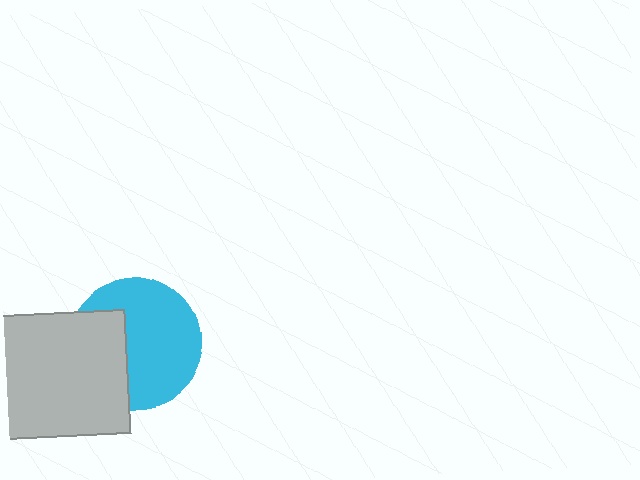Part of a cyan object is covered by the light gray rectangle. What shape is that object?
It is a circle.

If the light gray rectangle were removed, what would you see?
You would see the complete cyan circle.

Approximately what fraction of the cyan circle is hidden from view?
Roughly 34% of the cyan circle is hidden behind the light gray rectangle.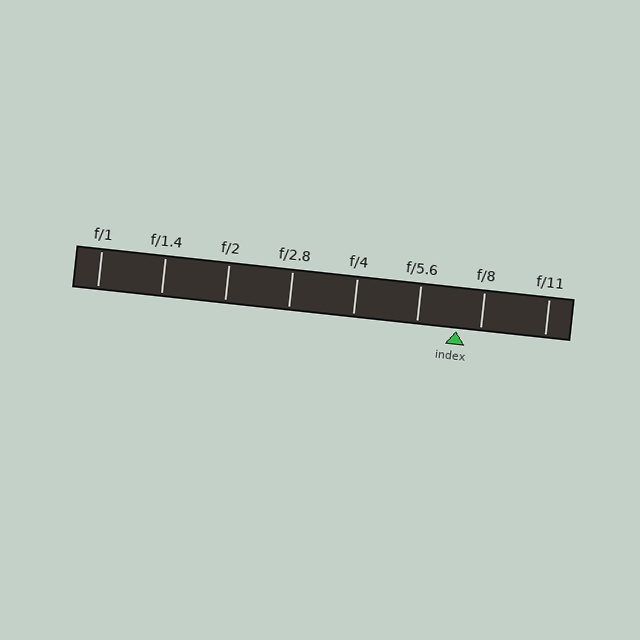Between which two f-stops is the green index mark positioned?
The index mark is between f/5.6 and f/8.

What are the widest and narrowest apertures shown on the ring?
The widest aperture shown is f/1 and the narrowest is f/11.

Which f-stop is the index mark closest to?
The index mark is closest to f/8.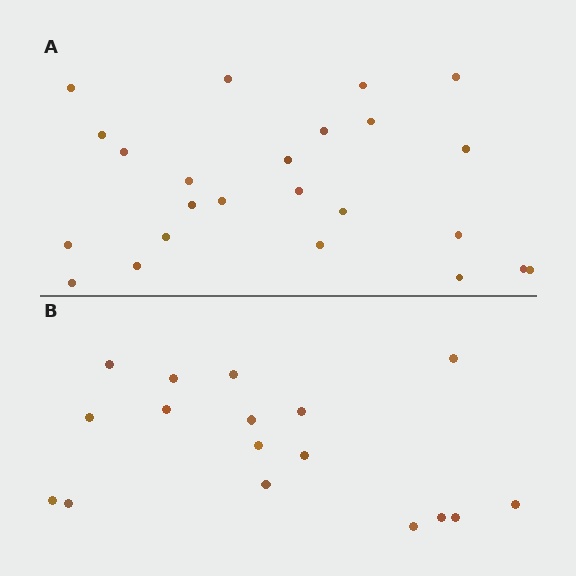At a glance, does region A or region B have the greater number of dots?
Region A (the top region) has more dots.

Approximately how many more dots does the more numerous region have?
Region A has roughly 8 or so more dots than region B.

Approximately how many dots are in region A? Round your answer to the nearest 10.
About 20 dots. (The exact count is 24, which rounds to 20.)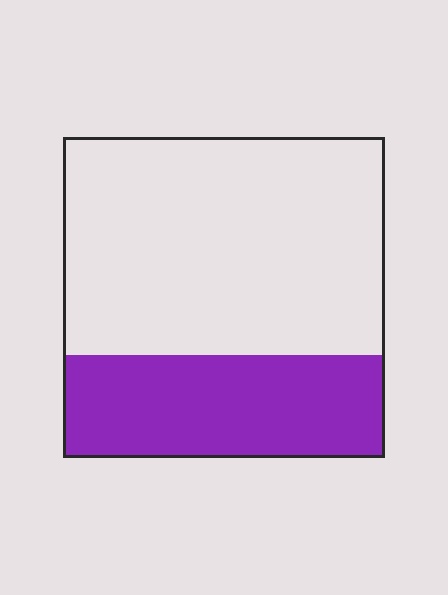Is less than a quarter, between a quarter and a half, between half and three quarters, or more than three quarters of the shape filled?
Between a quarter and a half.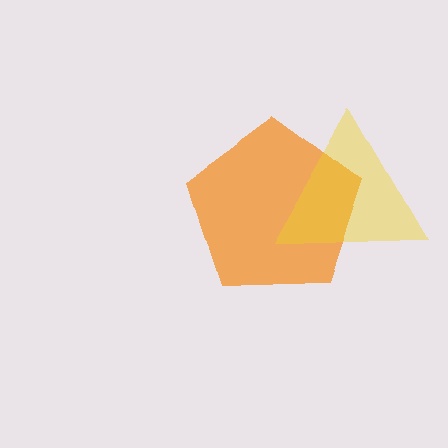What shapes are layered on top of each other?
The layered shapes are: an orange pentagon, a yellow triangle.